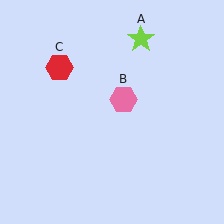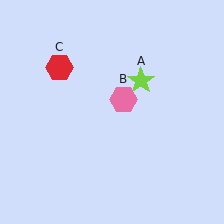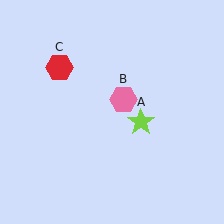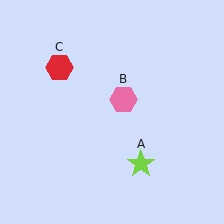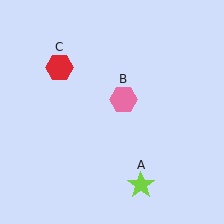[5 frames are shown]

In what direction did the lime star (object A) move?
The lime star (object A) moved down.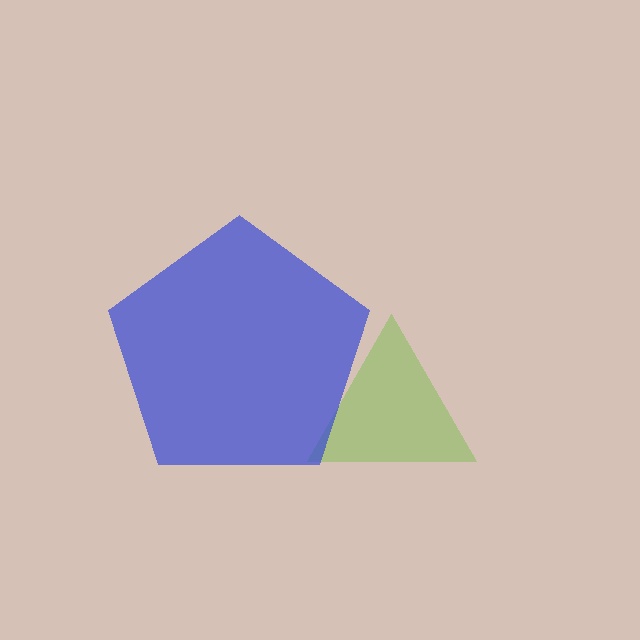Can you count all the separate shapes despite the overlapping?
Yes, there are 2 separate shapes.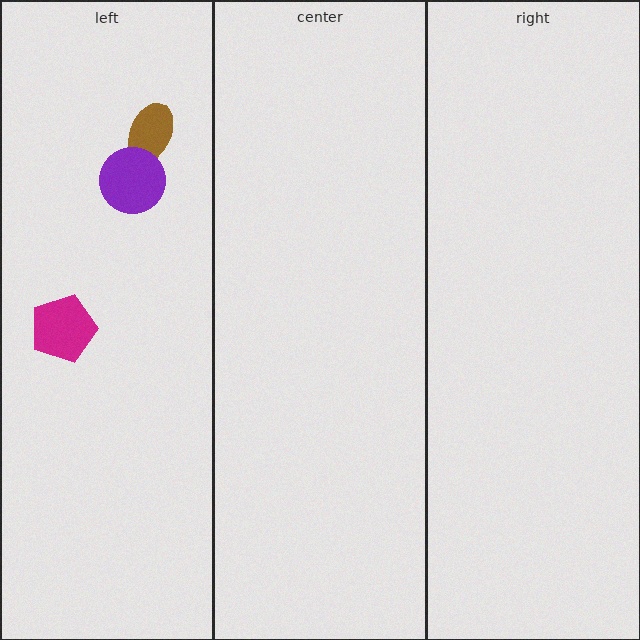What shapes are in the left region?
The brown ellipse, the magenta pentagon, the purple circle.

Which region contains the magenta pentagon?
The left region.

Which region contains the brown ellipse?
The left region.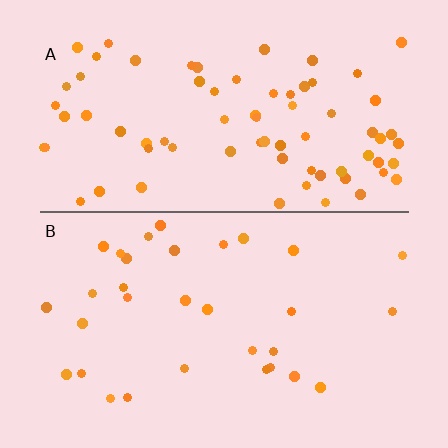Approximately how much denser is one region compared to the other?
Approximately 2.3× — region A over region B.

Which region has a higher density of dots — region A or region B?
A (the top).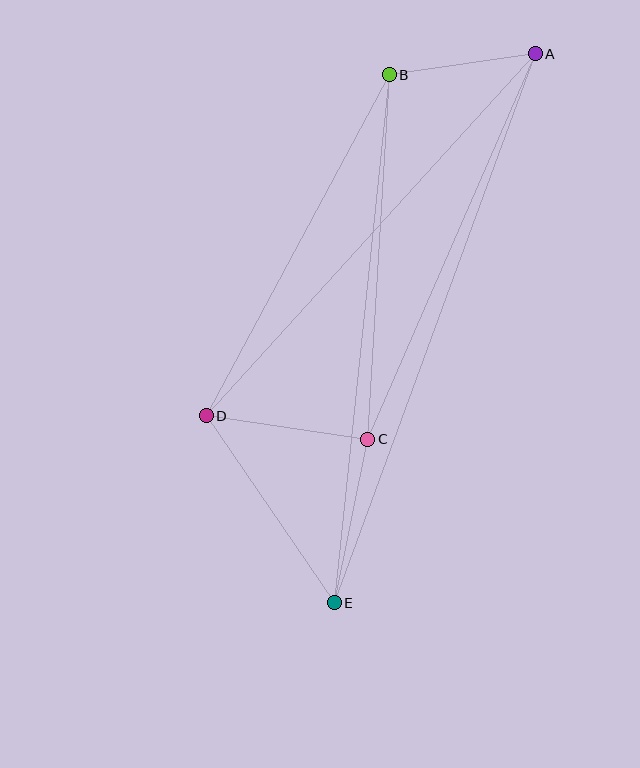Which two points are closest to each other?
Points A and B are closest to each other.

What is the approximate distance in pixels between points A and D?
The distance between A and D is approximately 489 pixels.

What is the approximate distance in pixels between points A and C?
The distance between A and C is approximately 420 pixels.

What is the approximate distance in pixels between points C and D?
The distance between C and D is approximately 163 pixels.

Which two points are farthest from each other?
Points A and E are farthest from each other.